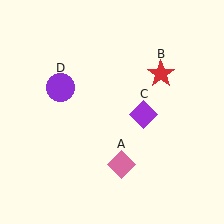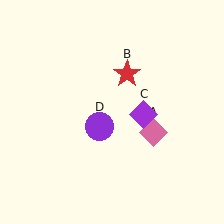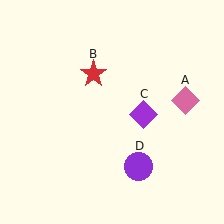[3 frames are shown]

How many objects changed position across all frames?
3 objects changed position: pink diamond (object A), red star (object B), purple circle (object D).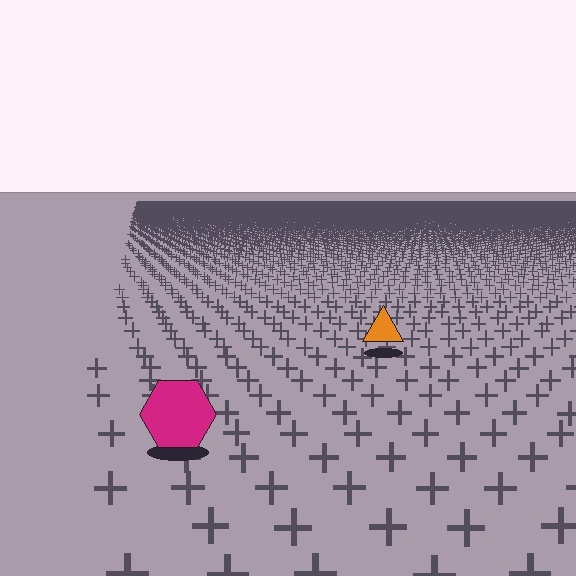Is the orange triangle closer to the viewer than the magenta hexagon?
No. The magenta hexagon is closer — you can tell from the texture gradient: the ground texture is coarser near it.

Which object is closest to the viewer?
The magenta hexagon is closest. The texture marks near it are larger and more spread out.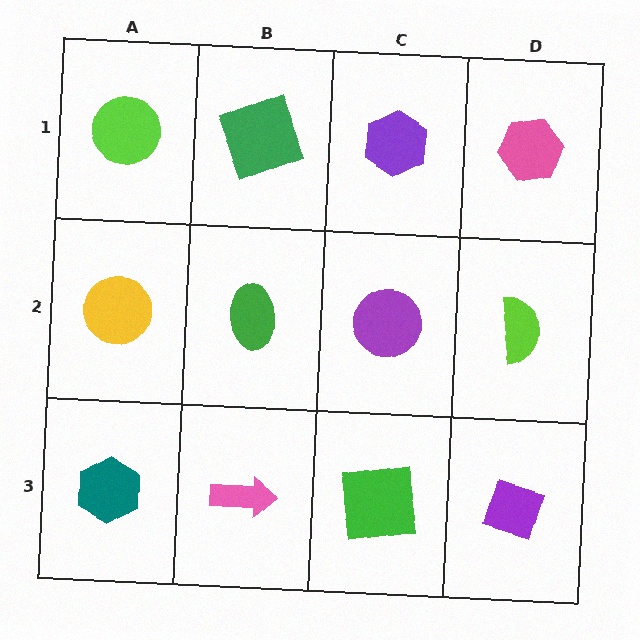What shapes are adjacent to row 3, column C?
A purple circle (row 2, column C), a pink arrow (row 3, column B), a purple diamond (row 3, column D).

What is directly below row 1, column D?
A lime semicircle.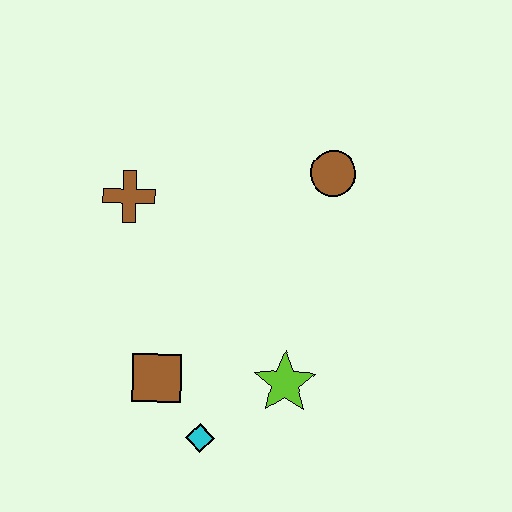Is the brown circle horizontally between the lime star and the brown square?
No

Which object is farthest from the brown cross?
The cyan diamond is farthest from the brown cross.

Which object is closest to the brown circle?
The brown cross is closest to the brown circle.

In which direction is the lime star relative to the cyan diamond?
The lime star is to the right of the cyan diamond.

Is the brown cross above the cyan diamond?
Yes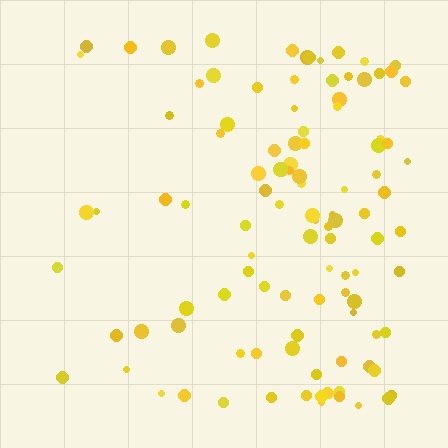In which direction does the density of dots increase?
From left to right, with the right side densest.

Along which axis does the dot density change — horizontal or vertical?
Horizontal.